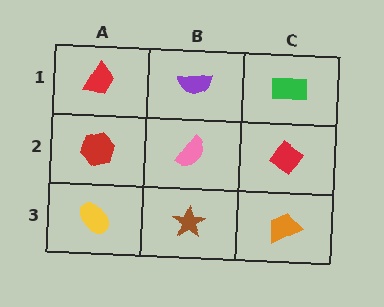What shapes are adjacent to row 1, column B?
A pink semicircle (row 2, column B), a red trapezoid (row 1, column A), a green rectangle (row 1, column C).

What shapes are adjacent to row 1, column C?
A red diamond (row 2, column C), a purple semicircle (row 1, column B).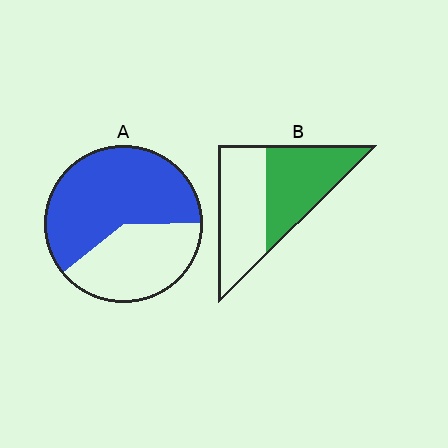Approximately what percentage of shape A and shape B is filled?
A is approximately 60% and B is approximately 50%.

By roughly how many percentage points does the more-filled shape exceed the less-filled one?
By roughly 10 percentage points (A over B).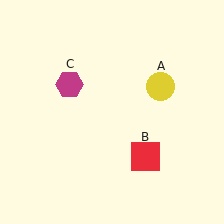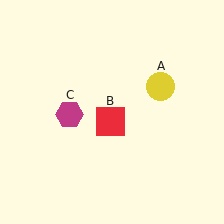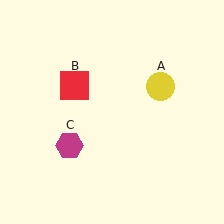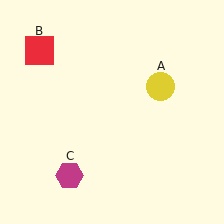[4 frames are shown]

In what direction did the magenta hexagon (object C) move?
The magenta hexagon (object C) moved down.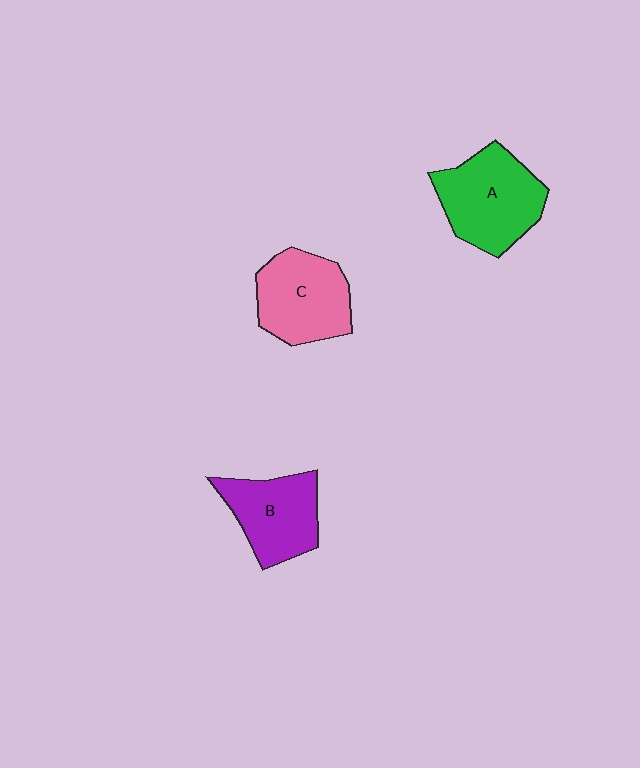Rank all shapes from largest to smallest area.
From largest to smallest: A (green), C (pink), B (purple).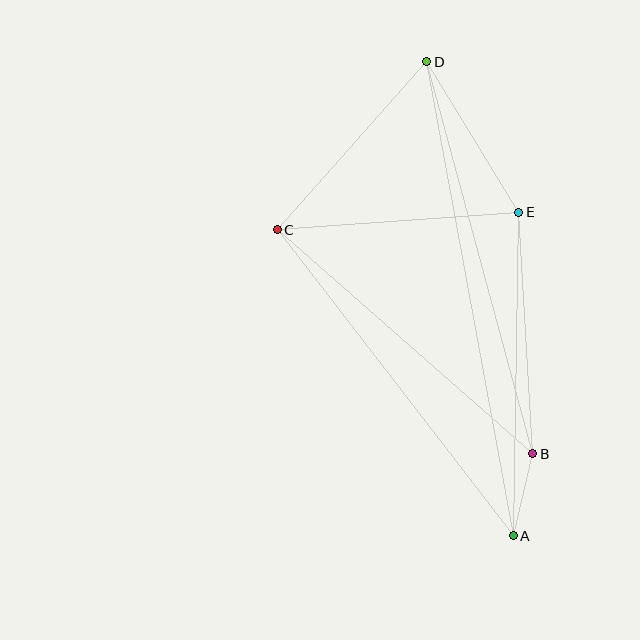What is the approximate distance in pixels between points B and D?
The distance between B and D is approximately 406 pixels.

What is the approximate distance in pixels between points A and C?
The distance between A and C is approximately 386 pixels.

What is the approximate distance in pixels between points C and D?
The distance between C and D is approximately 225 pixels.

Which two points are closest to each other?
Points A and B are closest to each other.